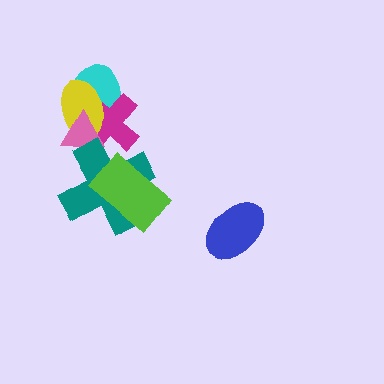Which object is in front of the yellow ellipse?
The pink triangle is in front of the yellow ellipse.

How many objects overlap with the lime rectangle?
1 object overlaps with the lime rectangle.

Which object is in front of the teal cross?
The lime rectangle is in front of the teal cross.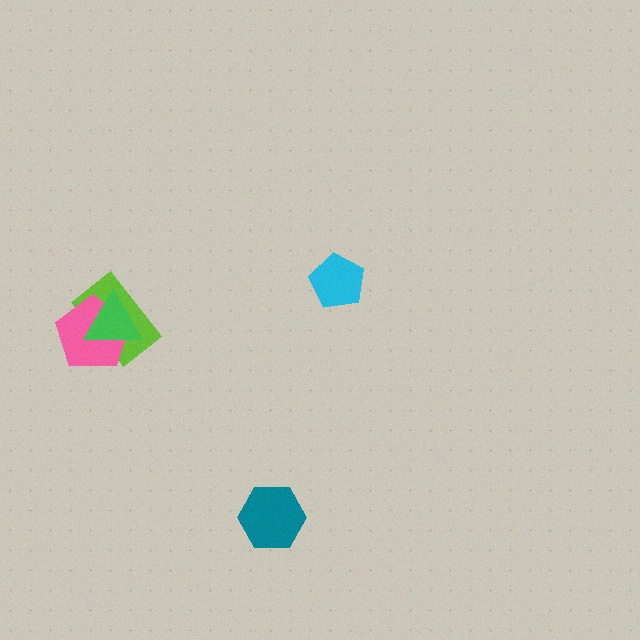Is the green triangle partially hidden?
No, no other shape covers it.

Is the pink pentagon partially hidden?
Yes, it is partially covered by another shape.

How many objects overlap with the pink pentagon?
2 objects overlap with the pink pentagon.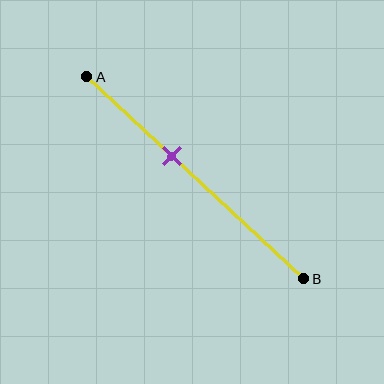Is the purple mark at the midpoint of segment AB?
No, the mark is at about 40% from A, not at the 50% midpoint.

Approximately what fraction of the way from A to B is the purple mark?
The purple mark is approximately 40% of the way from A to B.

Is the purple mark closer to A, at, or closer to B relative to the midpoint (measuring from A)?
The purple mark is closer to point A than the midpoint of segment AB.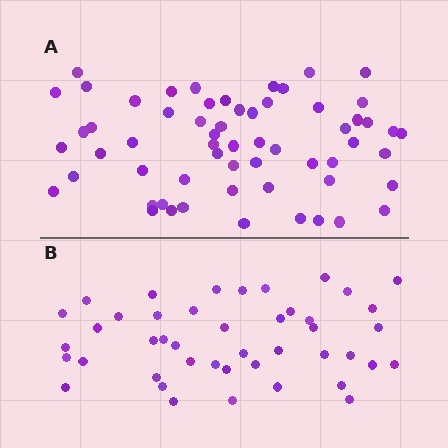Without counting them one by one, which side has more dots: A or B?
Region A (the top region) has more dots.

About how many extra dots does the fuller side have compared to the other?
Region A has approximately 15 more dots than region B.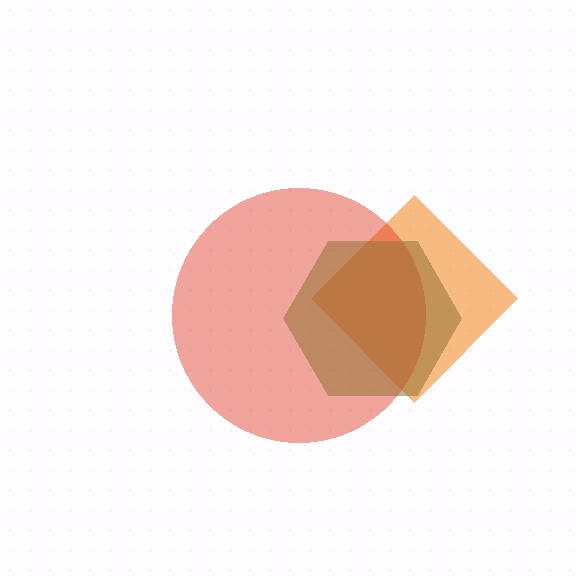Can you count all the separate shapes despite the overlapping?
Yes, there are 3 separate shapes.